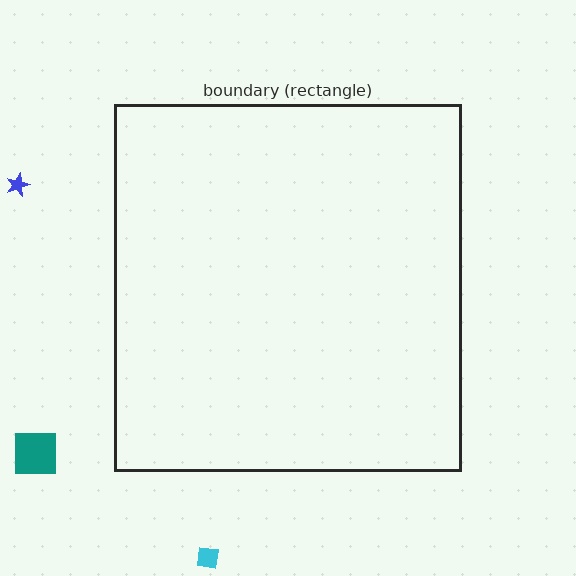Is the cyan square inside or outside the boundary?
Outside.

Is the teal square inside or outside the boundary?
Outside.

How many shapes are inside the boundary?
0 inside, 3 outside.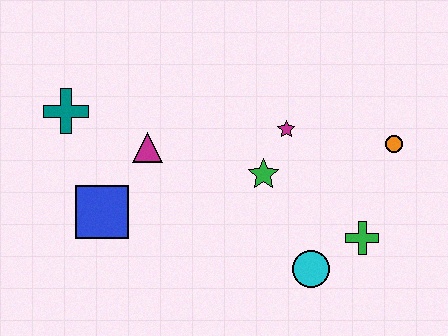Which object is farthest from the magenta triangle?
The orange circle is farthest from the magenta triangle.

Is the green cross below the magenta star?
Yes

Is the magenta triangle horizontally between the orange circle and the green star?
No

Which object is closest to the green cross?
The cyan circle is closest to the green cross.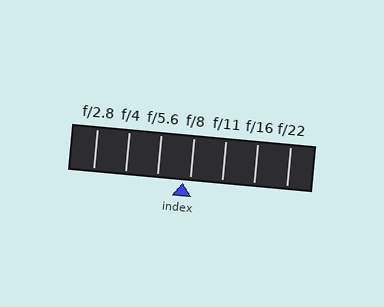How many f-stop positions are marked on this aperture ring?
There are 7 f-stop positions marked.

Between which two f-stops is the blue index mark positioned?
The index mark is between f/5.6 and f/8.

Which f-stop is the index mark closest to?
The index mark is closest to f/8.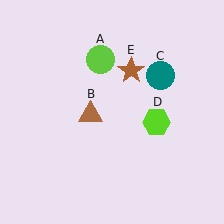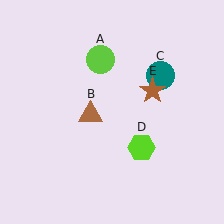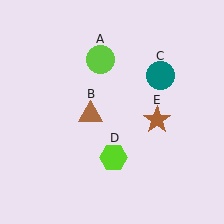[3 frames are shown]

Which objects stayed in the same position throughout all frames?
Lime circle (object A) and brown triangle (object B) and teal circle (object C) remained stationary.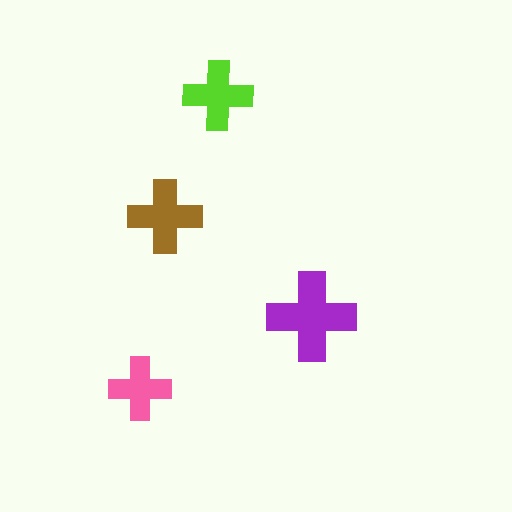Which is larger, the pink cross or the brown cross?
The brown one.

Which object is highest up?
The lime cross is topmost.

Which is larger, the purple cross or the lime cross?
The purple one.